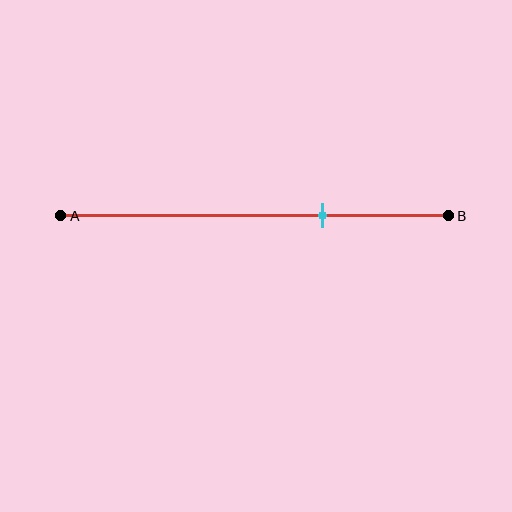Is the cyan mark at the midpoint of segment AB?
No, the mark is at about 65% from A, not at the 50% midpoint.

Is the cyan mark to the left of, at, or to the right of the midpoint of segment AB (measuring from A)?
The cyan mark is to the right of the midpoint of segment AB.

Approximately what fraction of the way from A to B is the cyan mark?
The cyan mark is approximately 65% of the way from A to B.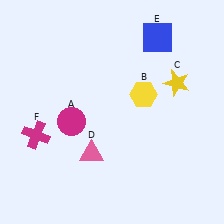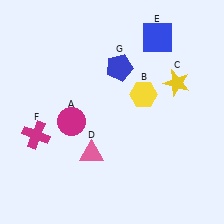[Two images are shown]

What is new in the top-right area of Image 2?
A blue pentagon (G) was added in the top-right area of Image 2.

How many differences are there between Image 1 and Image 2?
There is 1 difference between the two images.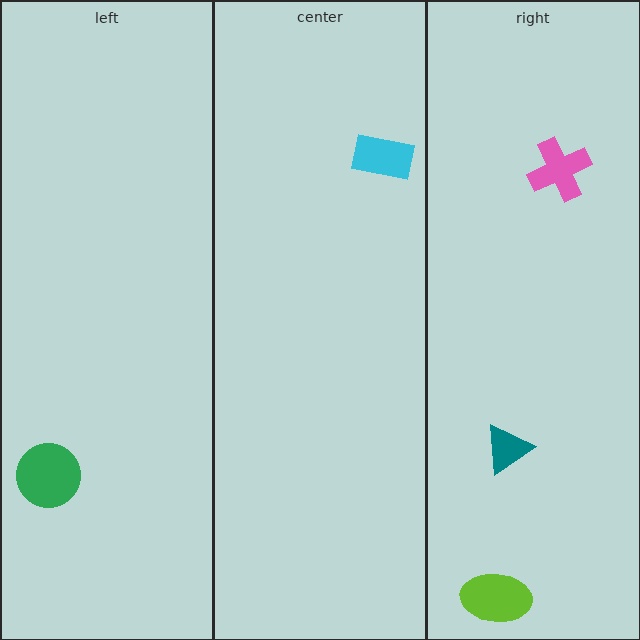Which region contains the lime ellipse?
The right region.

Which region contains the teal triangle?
The right region.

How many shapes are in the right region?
3.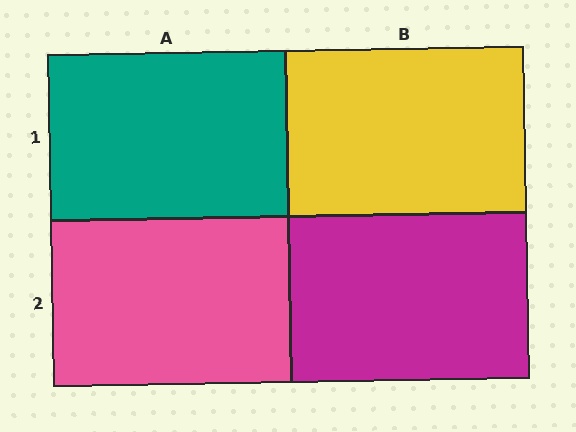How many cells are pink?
1 cell is pink.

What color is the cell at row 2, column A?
Pink.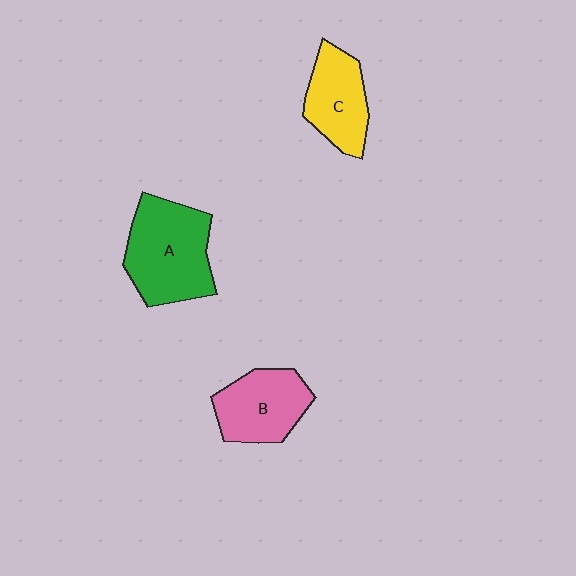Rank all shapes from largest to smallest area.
From largest to smallest: A (green), B (pink), C (yellow).